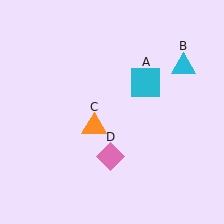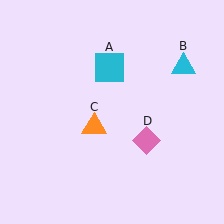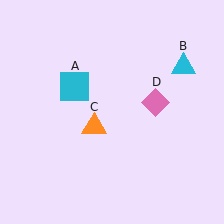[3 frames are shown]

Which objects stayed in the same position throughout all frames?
Cyan triangle (object B) and orange triangle (object C) remained stationary.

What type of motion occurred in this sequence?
The cyan square (object A), pink diamond (object D) rotated counterclockwise around the center of the scene.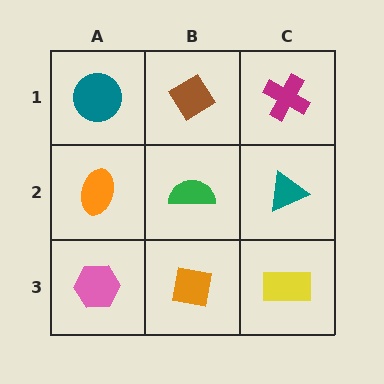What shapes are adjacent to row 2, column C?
A magenta cross (row 1, column C), a yellow rectangle (row 3, column C), a green semicircle (row 2, column B).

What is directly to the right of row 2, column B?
A teal triangle.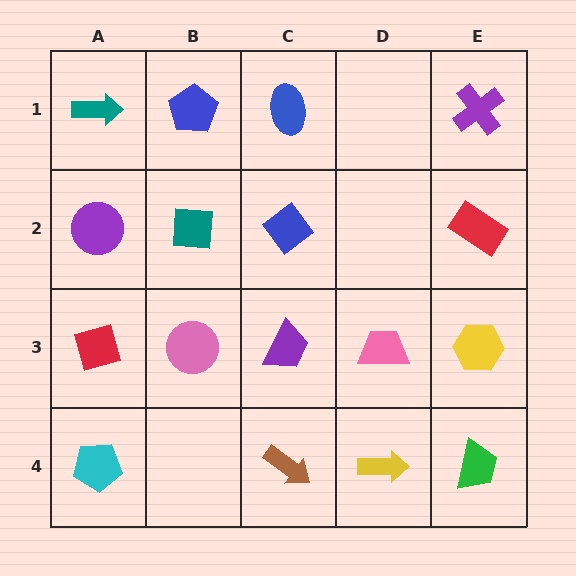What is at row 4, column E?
A green trapezoid.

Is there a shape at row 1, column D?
No, that cell is empty.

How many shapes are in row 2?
4 shapes.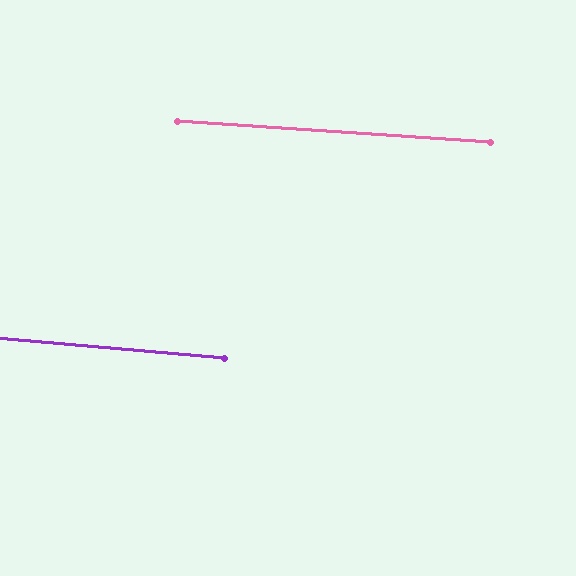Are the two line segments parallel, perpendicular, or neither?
Parallel — their directions differ by only 1.2°.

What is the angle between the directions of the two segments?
Approximately 1 degree.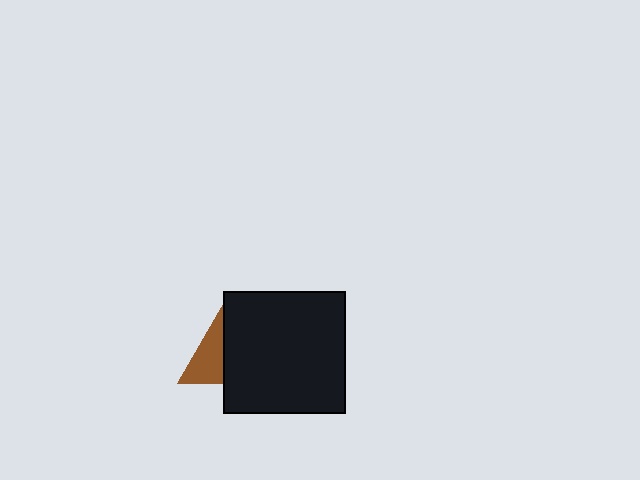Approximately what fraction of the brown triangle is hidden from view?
Roughly 54% of the brown triangle is hidden behind the black square.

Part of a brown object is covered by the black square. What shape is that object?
It is a triangle.